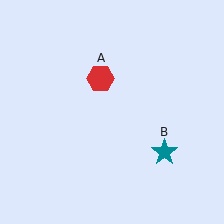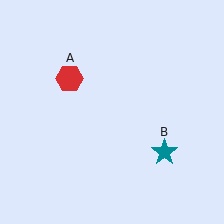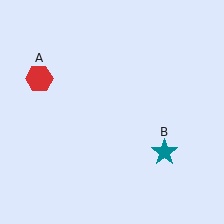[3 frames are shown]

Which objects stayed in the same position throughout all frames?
Teal star (object B) remained stationary.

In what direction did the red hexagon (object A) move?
The red hexagon (object A) moved left.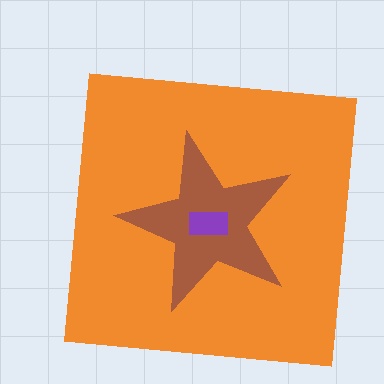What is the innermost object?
The purple rectangle.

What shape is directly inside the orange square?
The brown star.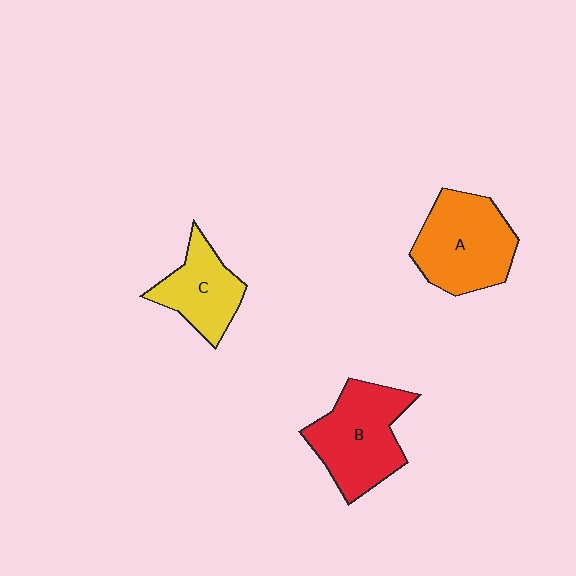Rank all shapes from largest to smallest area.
From largest to smallest: A (orange), B (red), C (yellow).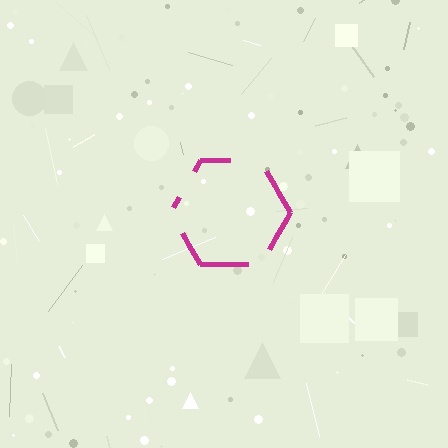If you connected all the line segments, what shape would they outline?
They would outline a hexagon.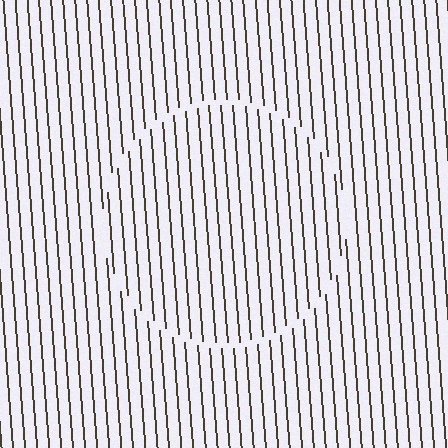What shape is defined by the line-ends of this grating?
An illusory circle. The interior of the shape contains the same grating, shifted by half a period — the contour is defined by the phase discontinuity where line-ends from the inner and outer gratings abut.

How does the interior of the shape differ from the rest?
The interior of the shape contains the same grating, shifted by half a period — the contour is defined by the phase discontinuity where line-ends from the inner and outer gratings abut.